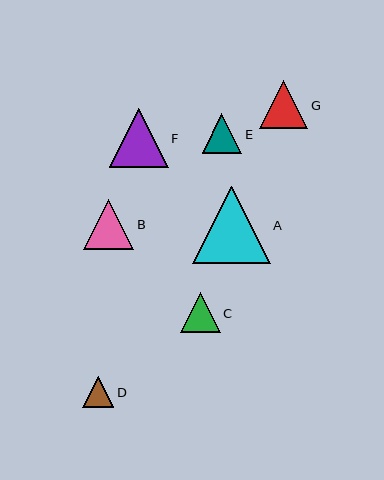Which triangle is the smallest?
Triangle D is the smallest with a size of approximately 31 pixels.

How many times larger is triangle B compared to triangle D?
Triangle B is approximately 1.6 times the size of triangle D.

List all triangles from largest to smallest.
From largest to smallest: A, F, B, G, E, C, D.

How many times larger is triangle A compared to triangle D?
Triangle A is approximately 2.5 times the size of triangle D.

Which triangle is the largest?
Triangle A is the largest with a size of approximately 77 pixels.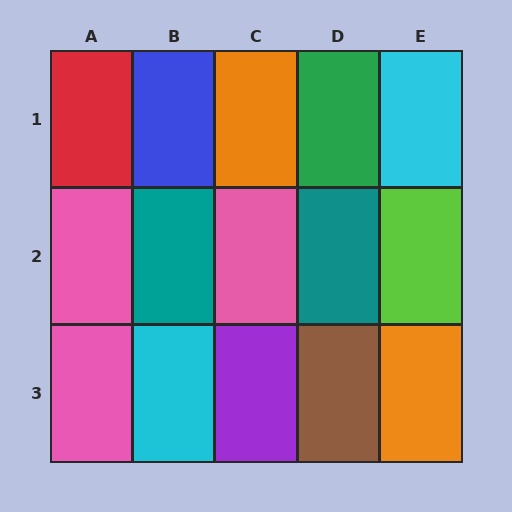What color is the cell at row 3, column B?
Cyan.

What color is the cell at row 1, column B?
Blue.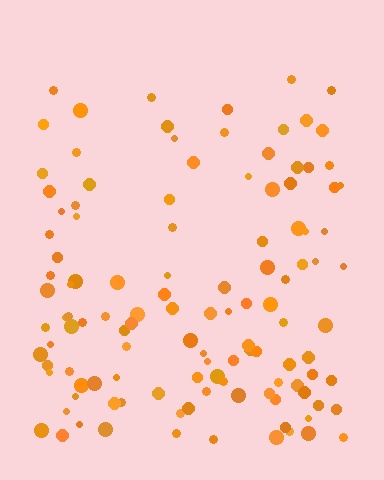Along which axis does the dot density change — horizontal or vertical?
Vertical.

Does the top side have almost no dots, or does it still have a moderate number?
Still a moderate number, just noticeably fewer than the bottom.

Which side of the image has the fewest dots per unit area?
The top.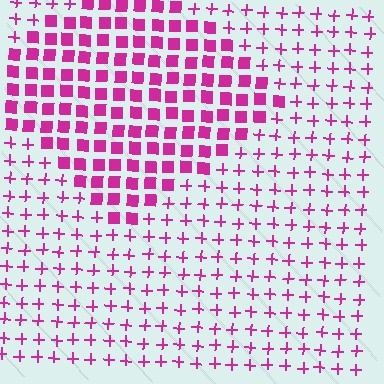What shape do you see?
I see a diamond.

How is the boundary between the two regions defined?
The boundary is defined by a change in element shape: squares inside vs. plus signs outside. All elements share the same color and spacing.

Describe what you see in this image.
The image is filled with small magenta elements arranged in a uniform grid. A diamond-shaped region contains squares, while the surrounding area contains plus signs. The boundary is defined purely by the change in element shape.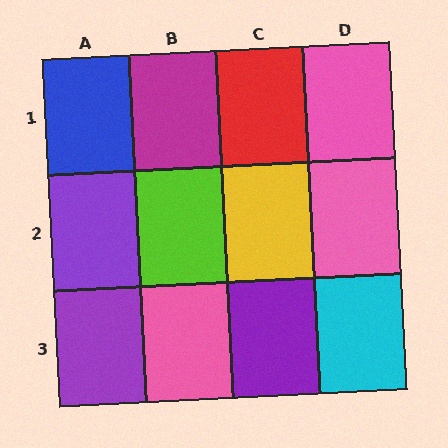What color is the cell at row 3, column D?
Cyan.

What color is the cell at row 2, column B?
Lime.